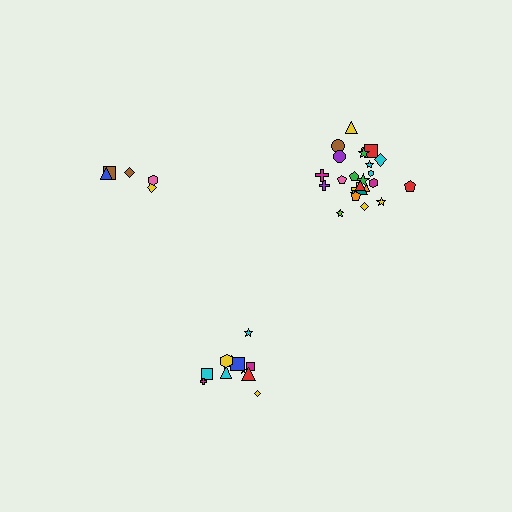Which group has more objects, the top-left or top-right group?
The top-right group.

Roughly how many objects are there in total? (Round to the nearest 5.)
Roughly 40 objects in total.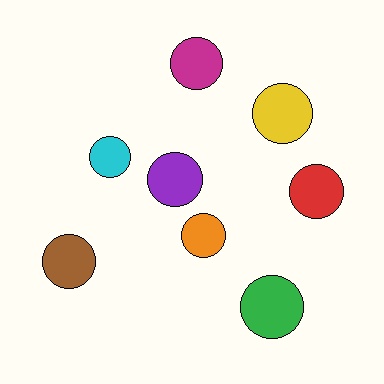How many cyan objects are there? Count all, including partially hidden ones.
There is 1 cyan object.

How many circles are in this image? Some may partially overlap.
There are 8 circles.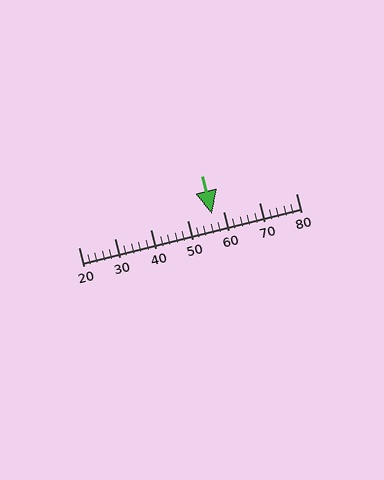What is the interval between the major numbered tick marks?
The major tick marks are spaced 10 units apart.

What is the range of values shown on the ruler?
The ruler shows values from 20 to 80.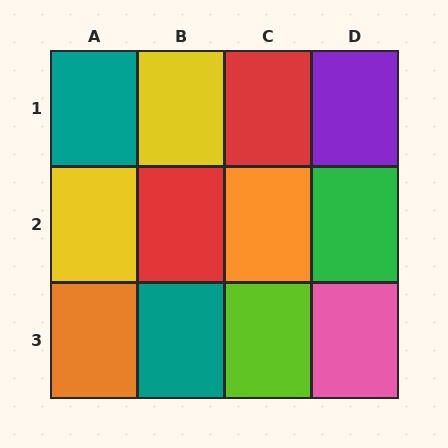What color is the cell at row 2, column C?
Orange.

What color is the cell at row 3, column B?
Teal.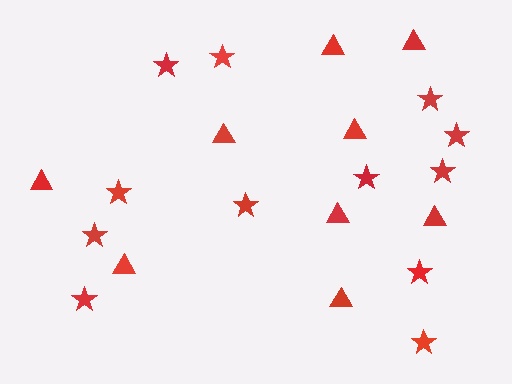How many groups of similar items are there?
There are 2 groups: one group of triangles (9) and one group of stars (12).